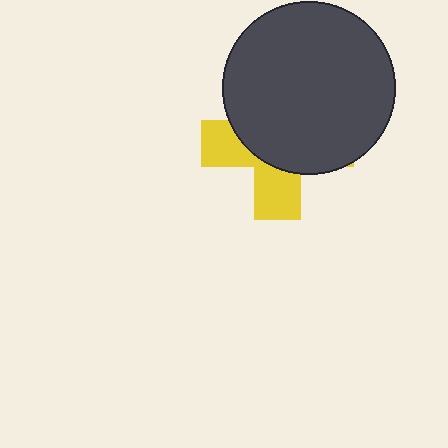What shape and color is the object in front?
The object in front is a dark gray circle.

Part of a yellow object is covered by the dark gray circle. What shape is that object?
It is a cross.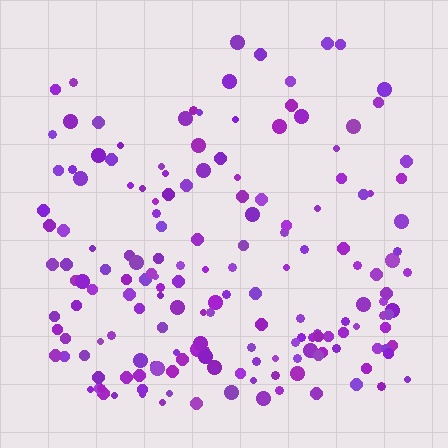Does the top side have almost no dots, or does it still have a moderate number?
Still a moderate number, just noticeably fewer than the bottom.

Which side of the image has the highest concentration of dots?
The bottom.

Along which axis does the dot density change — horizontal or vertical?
Vertical.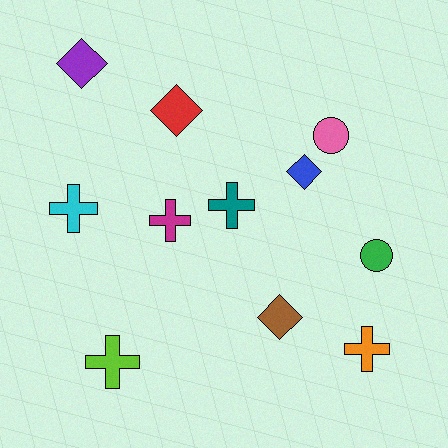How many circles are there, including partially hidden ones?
There are 2 circles.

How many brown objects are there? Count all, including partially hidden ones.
There is 1 brown object.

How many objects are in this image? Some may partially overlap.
There are 11 objects.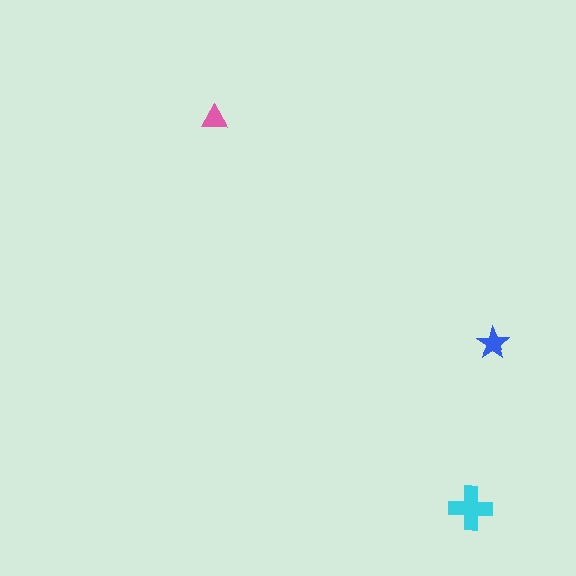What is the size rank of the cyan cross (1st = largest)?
1st.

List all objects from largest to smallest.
The cyan cross, the blue star, the pink triangle.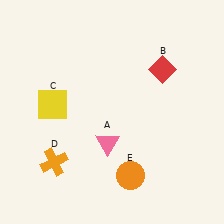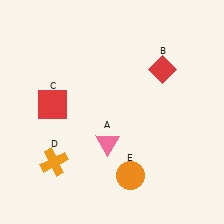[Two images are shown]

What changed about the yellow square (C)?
In Image 1, C is yellow. In Image 2, it changed to red.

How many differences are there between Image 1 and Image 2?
There is 1 difference between the two images.